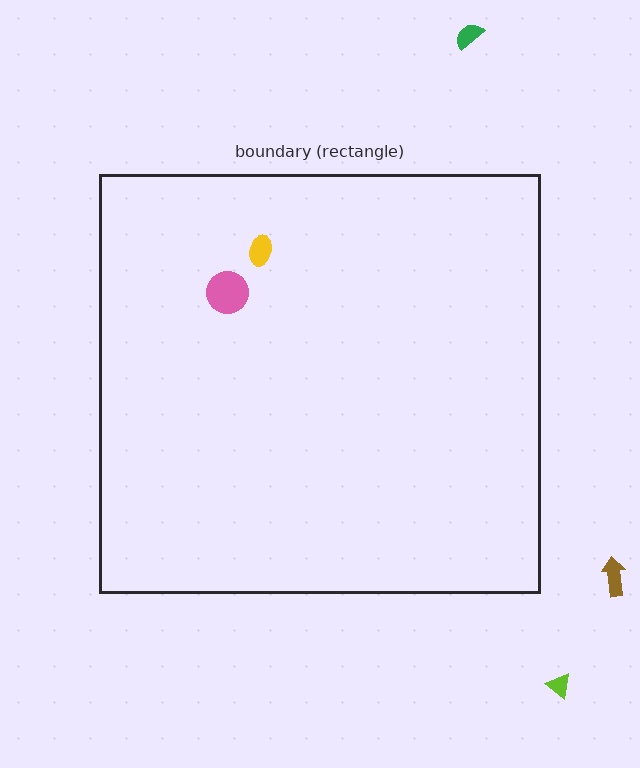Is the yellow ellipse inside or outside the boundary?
Inside.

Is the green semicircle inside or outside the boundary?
Outside.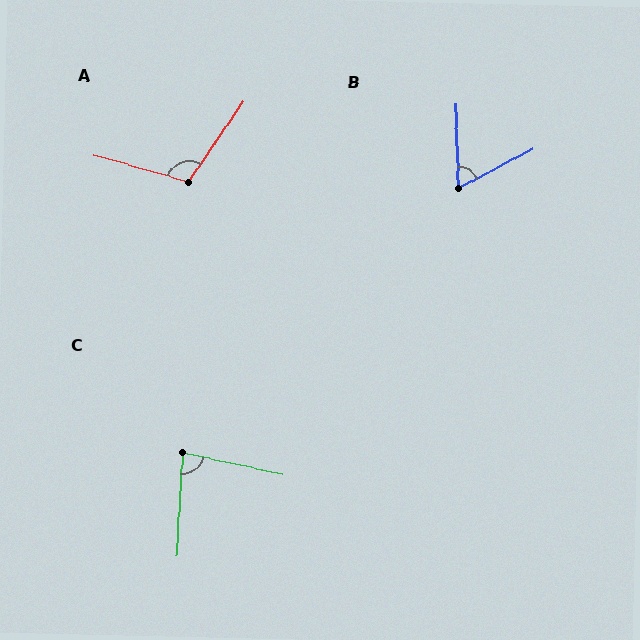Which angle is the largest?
A, at approximately 109 degrees.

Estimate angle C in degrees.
Approximately 81 degrees.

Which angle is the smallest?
B, at approximately 64 degrees.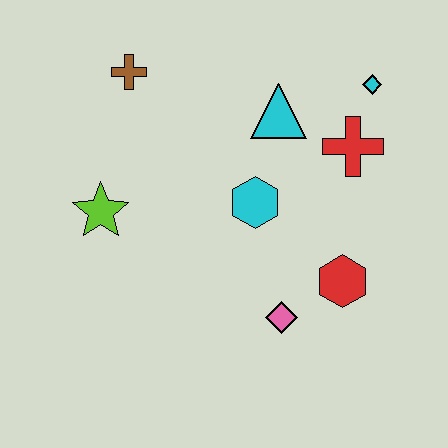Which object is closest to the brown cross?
The lime star is closest to the brown cross.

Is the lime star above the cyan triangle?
No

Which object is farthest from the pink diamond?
The brown cross is farthest from the pink diamond.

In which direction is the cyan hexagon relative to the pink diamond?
The cyan hexagon is above the pink diamond.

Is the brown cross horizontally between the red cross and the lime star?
Yes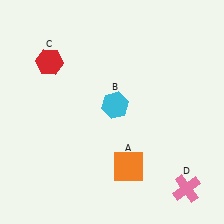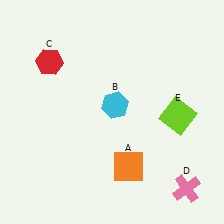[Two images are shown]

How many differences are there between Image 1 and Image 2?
There is 1 difference between the two images.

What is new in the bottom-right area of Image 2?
A lime square (E) was added in the bottom-right area of Image 2.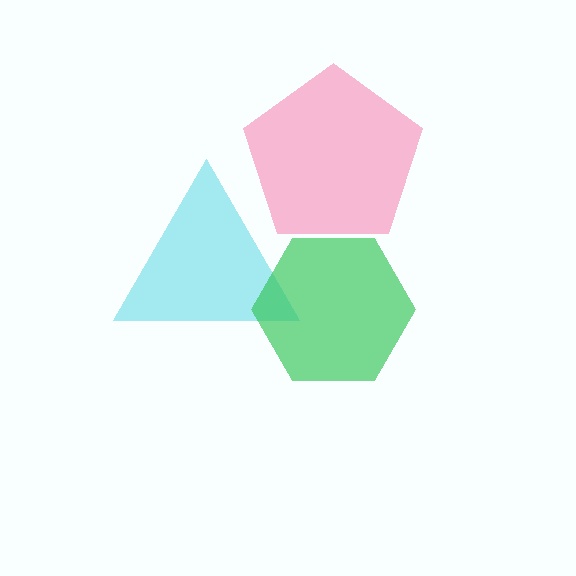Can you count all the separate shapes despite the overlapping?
Yes, there are 3 separate shapes.